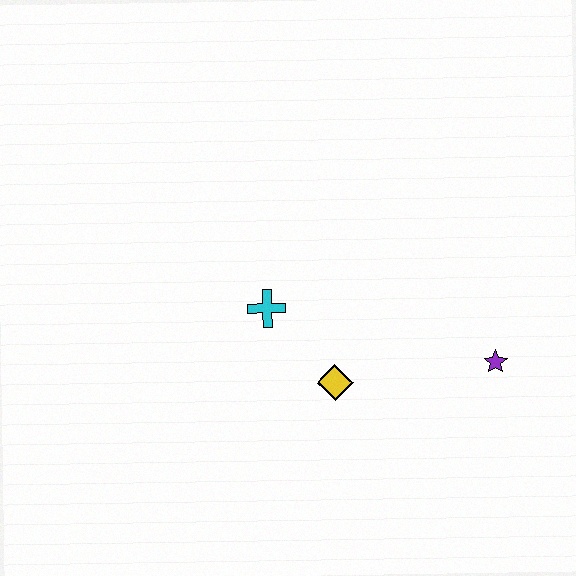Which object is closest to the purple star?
The yellow diamond is closest to the purple star.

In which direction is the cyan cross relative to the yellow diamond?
The cyan cross is above the yellow diamond.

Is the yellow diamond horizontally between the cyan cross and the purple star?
Yes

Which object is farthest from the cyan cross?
The purple star is farthest from the cyan cross.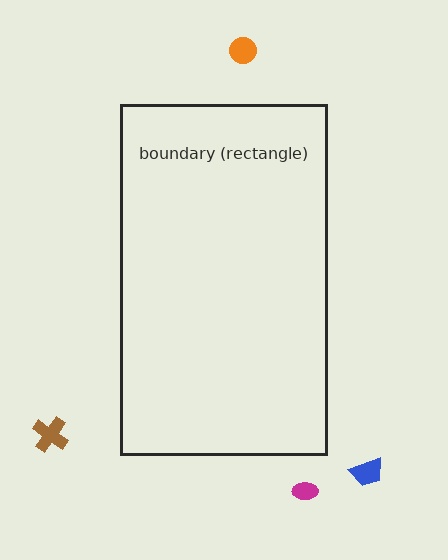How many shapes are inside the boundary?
0 inside, 4 outside.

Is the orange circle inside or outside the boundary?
Outside.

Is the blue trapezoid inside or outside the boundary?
Outside.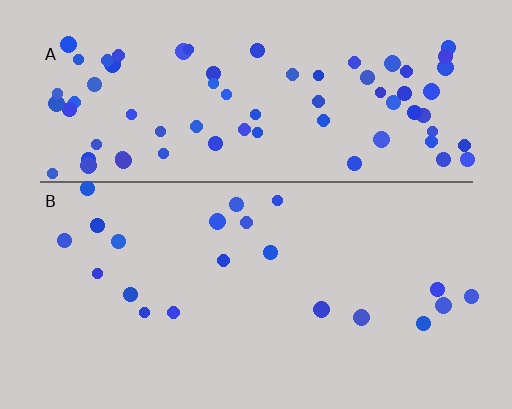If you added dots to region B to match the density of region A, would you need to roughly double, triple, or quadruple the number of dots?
Approximately quadruple.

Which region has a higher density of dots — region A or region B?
A (the top).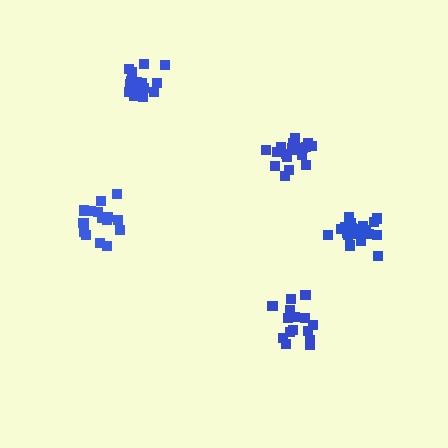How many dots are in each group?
Group 1: 15 dots, Group 2: 15 dots, Group 3: 21 dots, Group 4: 21 dots, Group 5: 18 dots (90 total).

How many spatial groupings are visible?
There are 5 spatial groupings.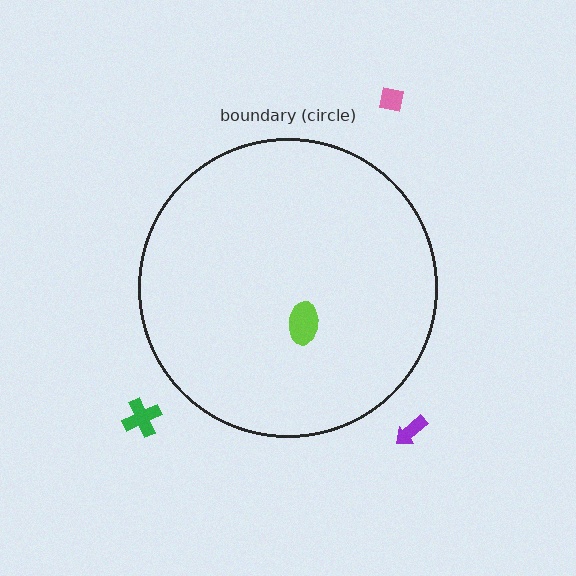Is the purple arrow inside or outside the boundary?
Outside.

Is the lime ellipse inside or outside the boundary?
Inside.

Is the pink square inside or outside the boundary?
Outside.